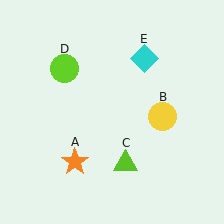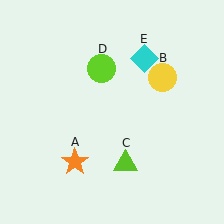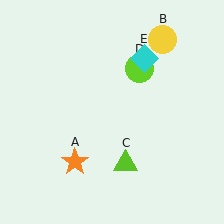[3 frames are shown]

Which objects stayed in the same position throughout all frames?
Orange star (object A) and lime triangle (object C) and cyan diamond (object E) remained stationary.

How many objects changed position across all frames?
2 objects changed position: yellow circle (object B), lime circle (object D).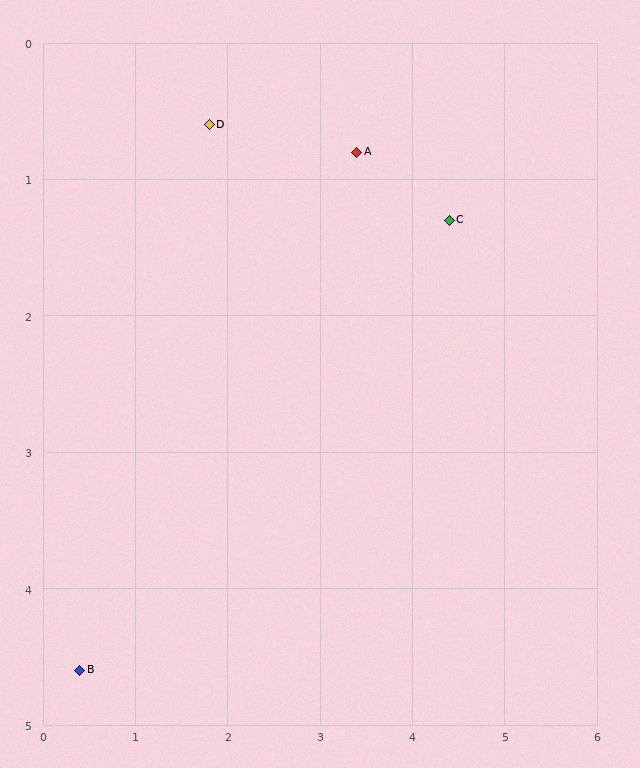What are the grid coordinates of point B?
Point B is at approximately (0.4, 4.6).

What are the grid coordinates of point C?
Point C is at approximately (4.4, 1.3).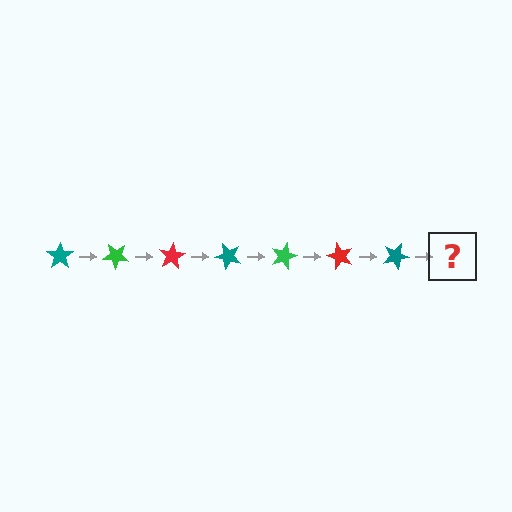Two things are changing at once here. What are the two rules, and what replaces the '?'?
The two rules are that it rotates 40 degrees each step and the color cycles through teal, green, and red. The '?' should be a green star, rotated 280 degrees from the start.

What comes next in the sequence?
The next element should be a green star, rotated 280 degrees from the start.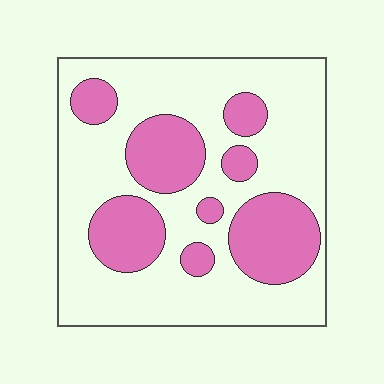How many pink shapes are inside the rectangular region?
8.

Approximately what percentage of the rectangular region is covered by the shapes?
Approximately 30%.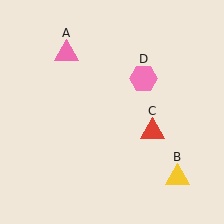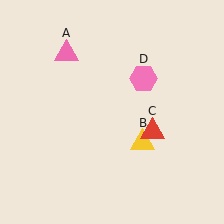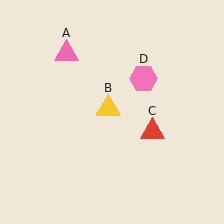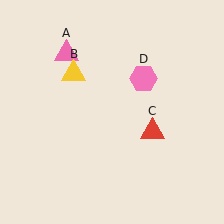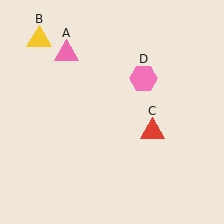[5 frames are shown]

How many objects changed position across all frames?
1 object changed position: yellow triangle (object B).